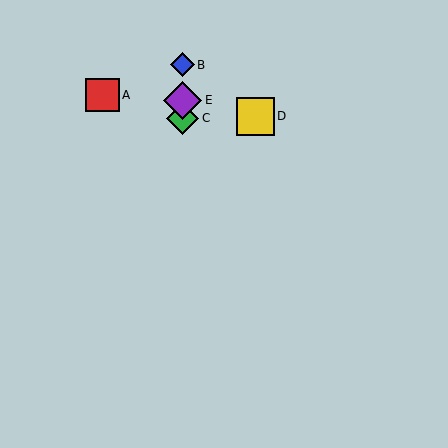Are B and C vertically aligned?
Yes, both are at x≈182.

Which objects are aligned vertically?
Objects B, C, E are aligned vertically.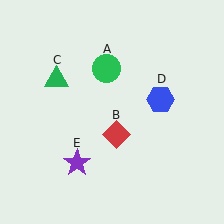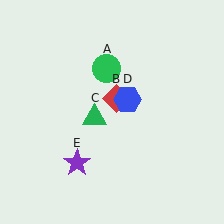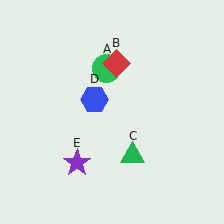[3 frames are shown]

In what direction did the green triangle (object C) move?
The green triangle (object C) moved down and to the right.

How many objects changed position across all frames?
3 objects changed position: red diamond (object B), green triangle (object C), blue hexagon (object D).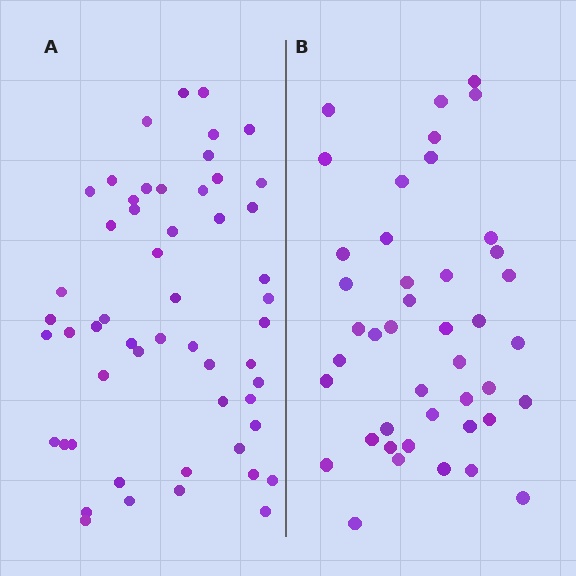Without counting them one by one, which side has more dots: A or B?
Region A (the left region) has more dots.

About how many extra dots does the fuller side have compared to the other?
Region A has roughly 12 or so more dots than region B.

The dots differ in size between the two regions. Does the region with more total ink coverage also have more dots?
No. Region B has more total ink coverage because its dots are larger, but region A actually contains more individual dots. Total area can be misleading — the number of items is what matters here.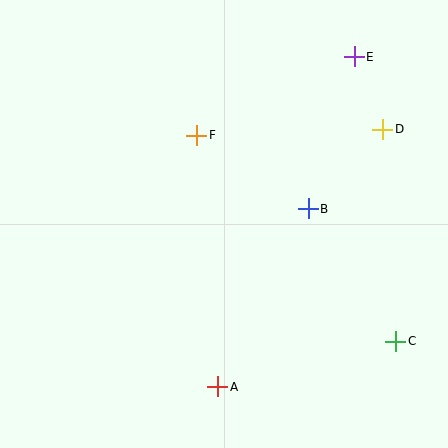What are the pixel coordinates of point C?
Point C is at (396, 341).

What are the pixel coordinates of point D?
Point D is at (383, 129).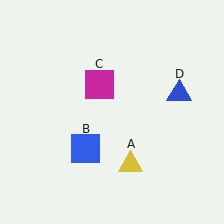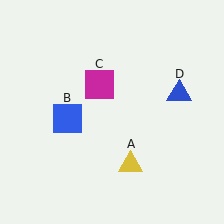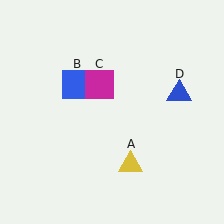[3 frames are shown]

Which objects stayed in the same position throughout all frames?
Yellow triangle (object A) and magenta square (object C) and blue triangle (object D) remained stationary.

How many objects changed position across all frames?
1 object changed position: blue square (object B).